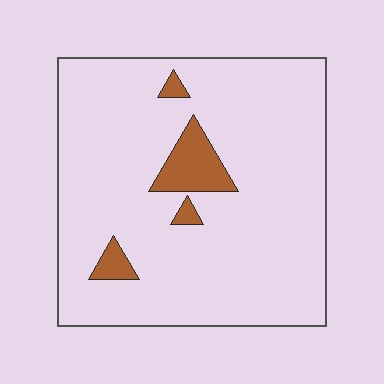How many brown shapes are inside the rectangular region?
4.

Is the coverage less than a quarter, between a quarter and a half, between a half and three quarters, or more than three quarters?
Less than a quarter.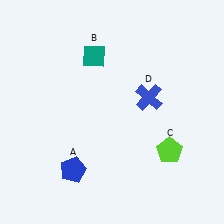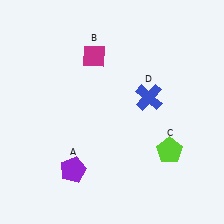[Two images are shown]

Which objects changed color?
A changed from blue to purple. B changed from teal to magenta.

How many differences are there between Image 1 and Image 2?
There are 2 differences between the two images.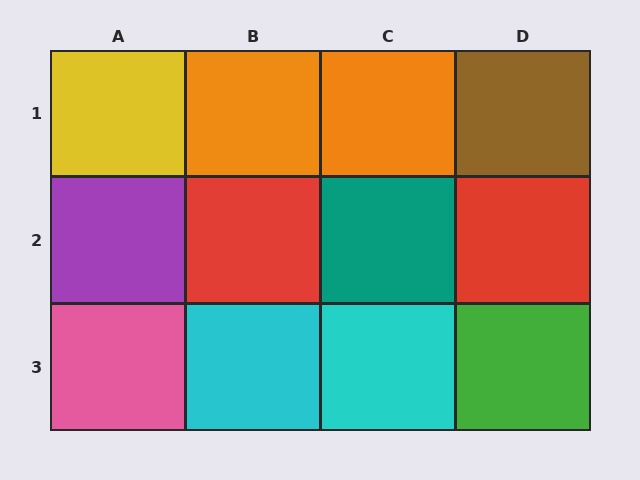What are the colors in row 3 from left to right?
Pink, cyan, cyan, green.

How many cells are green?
1 cell is green.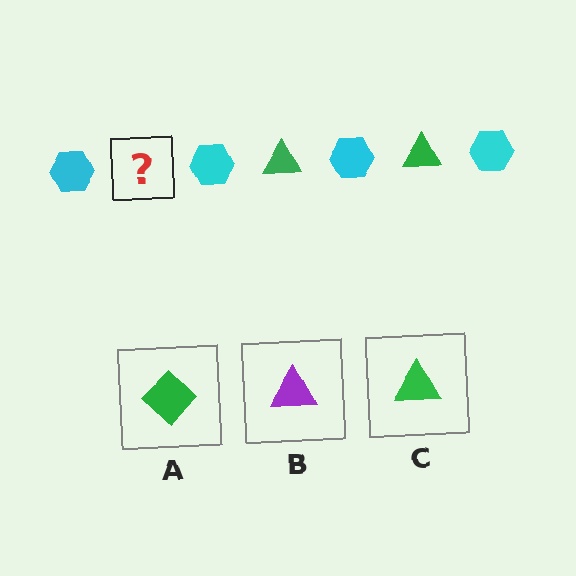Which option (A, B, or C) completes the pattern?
C.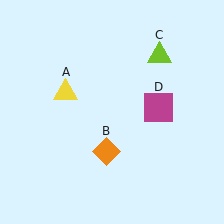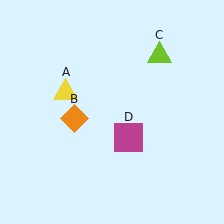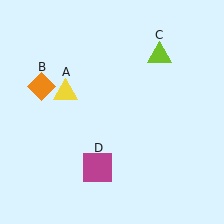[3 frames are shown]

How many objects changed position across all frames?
2 objects changed position: orange diamond (object B), magenta square (object D).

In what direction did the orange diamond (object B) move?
The orange diamond (object B) moved up and to the left.